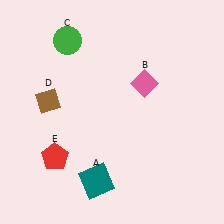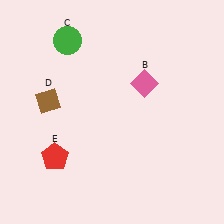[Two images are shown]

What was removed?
The teal square (A) was removed in Image 2.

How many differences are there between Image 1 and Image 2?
There is 1 difference between the two images.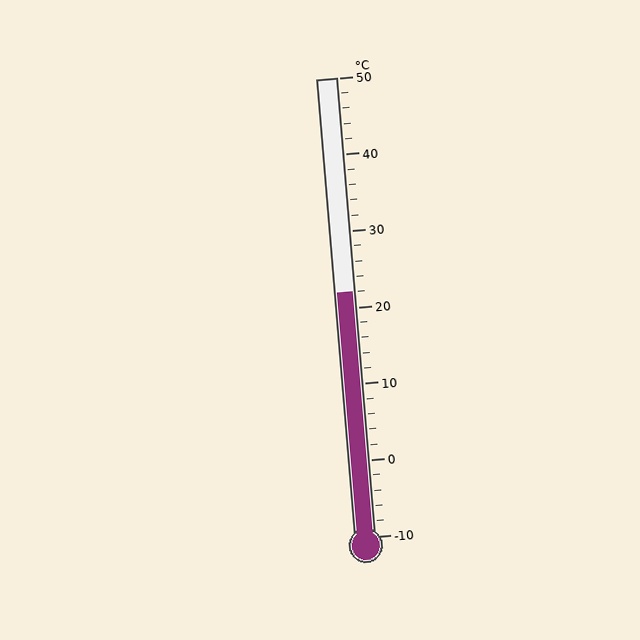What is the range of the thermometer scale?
The thermometer scale ranges from -10°C to 50°C.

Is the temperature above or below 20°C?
The temperature is above 20°C.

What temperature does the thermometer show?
The thermometer shows approximately 22°C.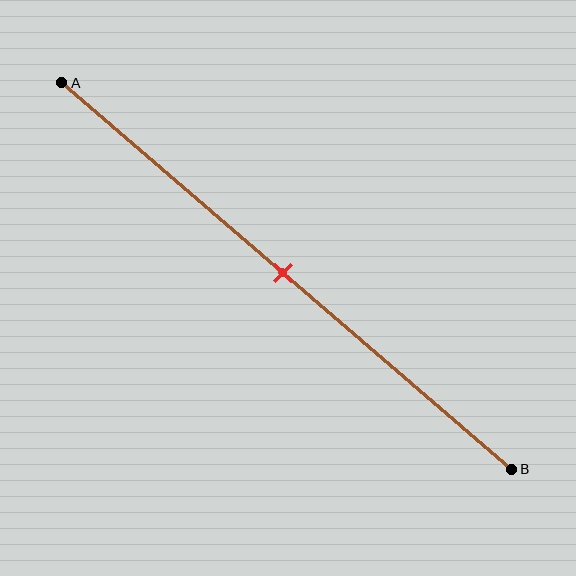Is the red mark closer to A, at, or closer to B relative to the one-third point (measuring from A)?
The red mark is closer to point B than the one-third point of segment AB.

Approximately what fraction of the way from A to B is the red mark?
The red mark is approximately 50% of the way from A to B.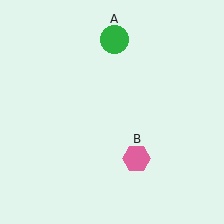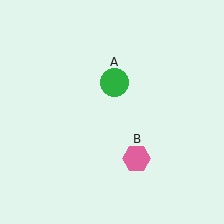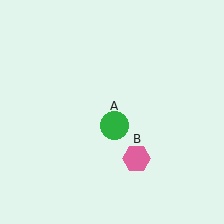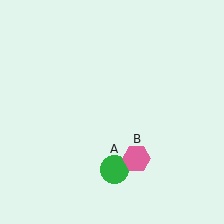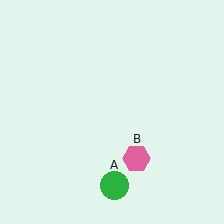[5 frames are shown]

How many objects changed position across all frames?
1 object changed position: green circle (object A).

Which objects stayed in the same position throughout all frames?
Pink hexagon (object B) remained stationary.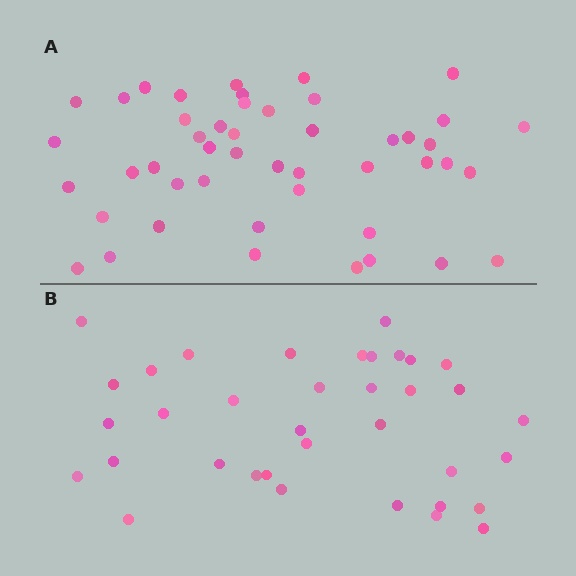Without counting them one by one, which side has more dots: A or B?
Region A (the top region) has more dots.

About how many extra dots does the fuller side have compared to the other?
Region A has roughly 12 or so more dots than region B.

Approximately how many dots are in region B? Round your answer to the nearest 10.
About 40 dots. (The exact count is 36, which rounds to 40.)